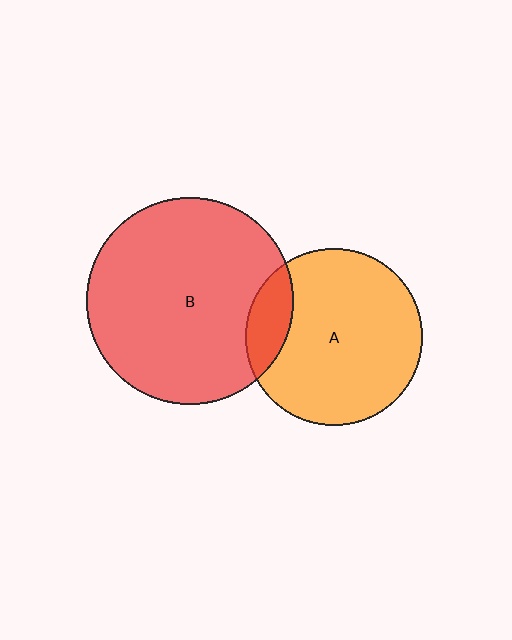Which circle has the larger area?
Circle B (red).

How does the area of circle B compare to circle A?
Approximately 1.4 times.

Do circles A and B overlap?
Yes.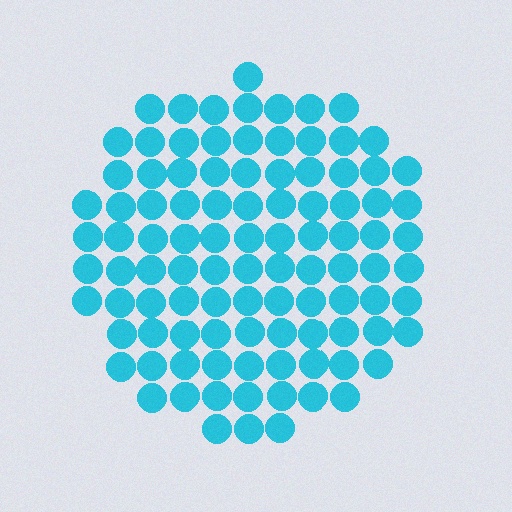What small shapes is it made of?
It is made of small circles.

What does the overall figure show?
The overall figure shows a circle.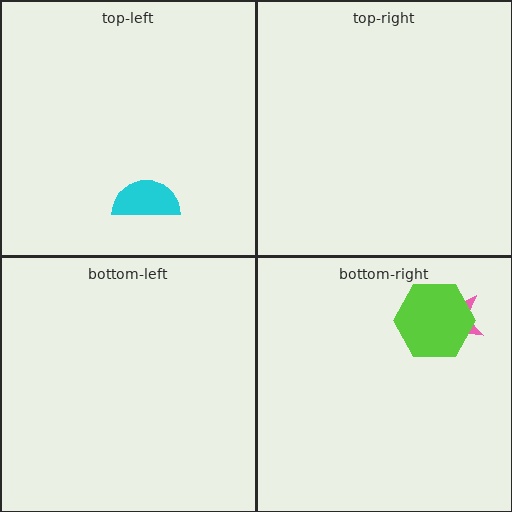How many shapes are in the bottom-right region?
2.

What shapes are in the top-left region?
The cyan semicircle.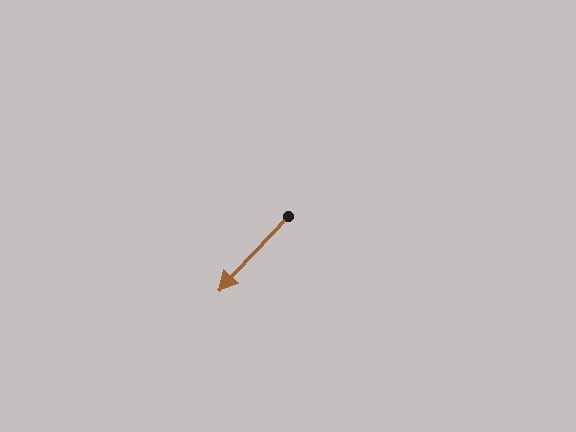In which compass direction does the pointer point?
Southwest.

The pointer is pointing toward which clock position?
Roughly 7 o'clock.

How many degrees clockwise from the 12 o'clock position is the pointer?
Approximately 223 degrees.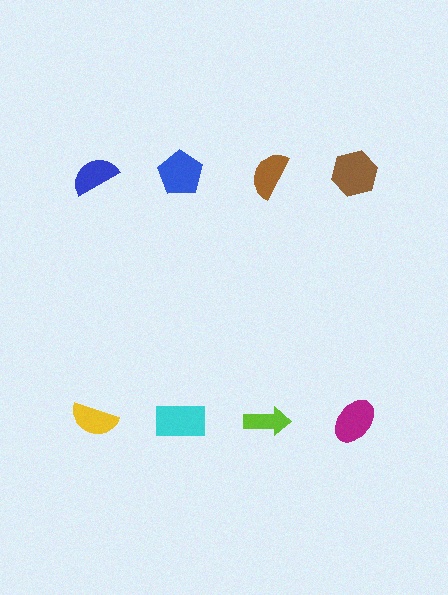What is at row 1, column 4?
A brown hexagon.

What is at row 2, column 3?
A lime arrow.